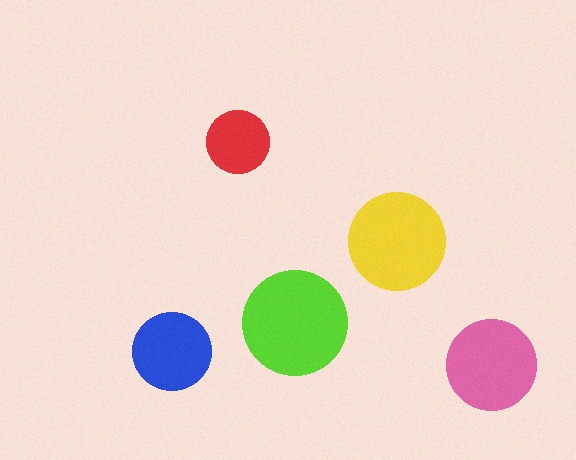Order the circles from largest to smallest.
the lime one, the yellow one, the pink one, the blue one, the red one.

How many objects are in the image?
There are 5 objects in the image.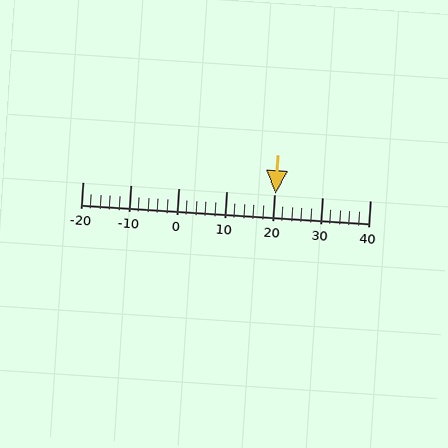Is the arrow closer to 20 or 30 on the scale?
The arrow is closer to 20.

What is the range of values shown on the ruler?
The ruler shows values from -20 to 40.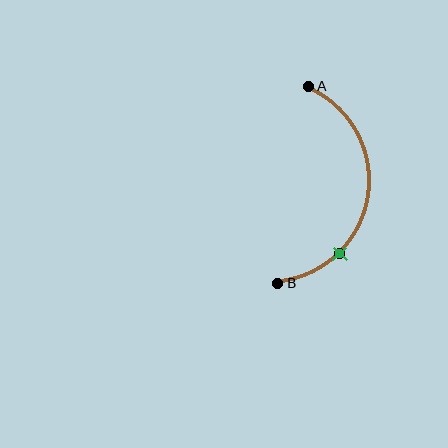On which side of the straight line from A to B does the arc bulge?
The arc bulges to the right of the straight line connecting A and B.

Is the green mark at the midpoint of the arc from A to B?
No. The green mark lies on the arc but is closer to endpoint B. The arc midpoint would be at the point on the curve equidistant along the arc from both A and B.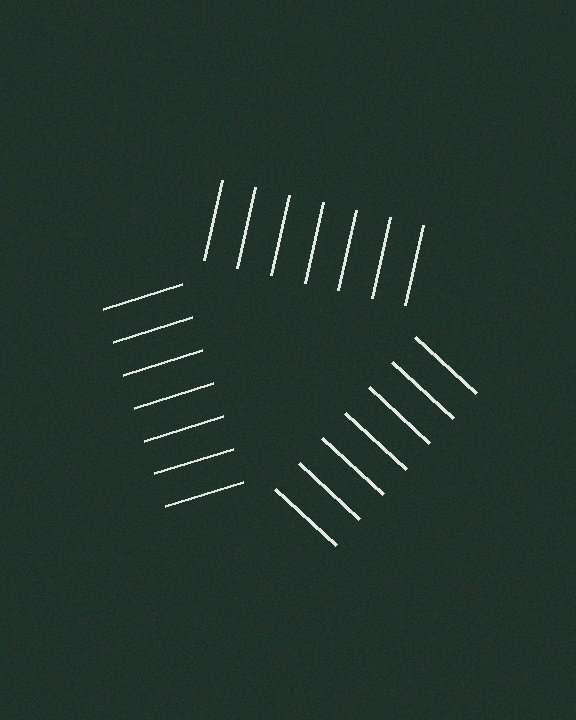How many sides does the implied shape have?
3 sides — the line-ends trace a triangle.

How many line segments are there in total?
21 — 7 along each of the 3 edges.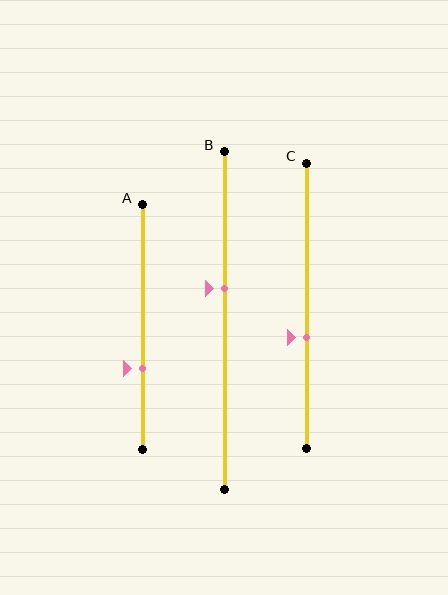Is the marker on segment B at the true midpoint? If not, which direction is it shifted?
No, the marker on segment B is shifted upward by about 10% of the segment length.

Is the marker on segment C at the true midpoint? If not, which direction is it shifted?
No, the marker on segment C is shifted downward by about 11% of the segment length.